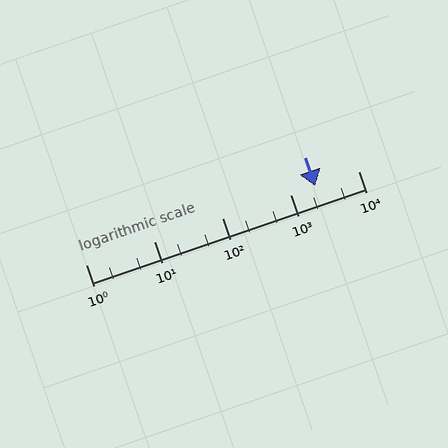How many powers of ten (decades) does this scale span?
The scale spans 4 decades, from 1 to 10000.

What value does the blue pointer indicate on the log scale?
The pointer indicates approximately 2300.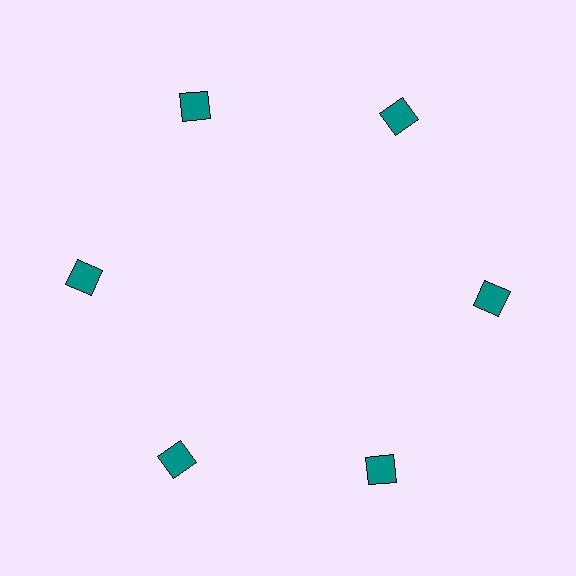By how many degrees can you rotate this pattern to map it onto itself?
The pattern maps onto itself every 60 degrees of rotation.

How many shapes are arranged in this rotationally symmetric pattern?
There are 6 shapes, arranged in 6 groups of 1.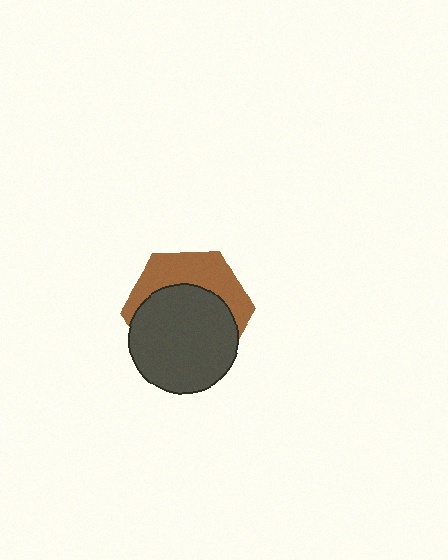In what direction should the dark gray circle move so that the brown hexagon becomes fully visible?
The dark gray circle should move down. That is the shortest direction to clear the overlap and leave the brown hexagon fully visible.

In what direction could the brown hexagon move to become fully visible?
The brown hexagon could move up. That would shift it out from behind the dark gray circle entirely.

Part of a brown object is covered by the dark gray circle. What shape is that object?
It is a hexagon.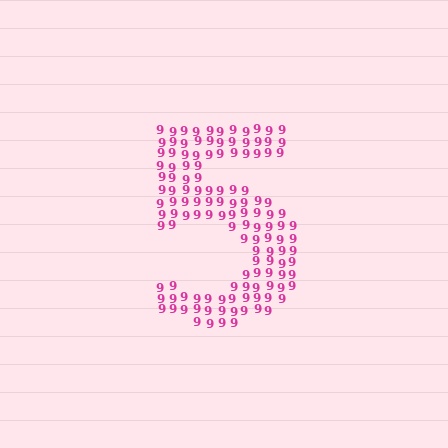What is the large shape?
The large shape is the digit 5.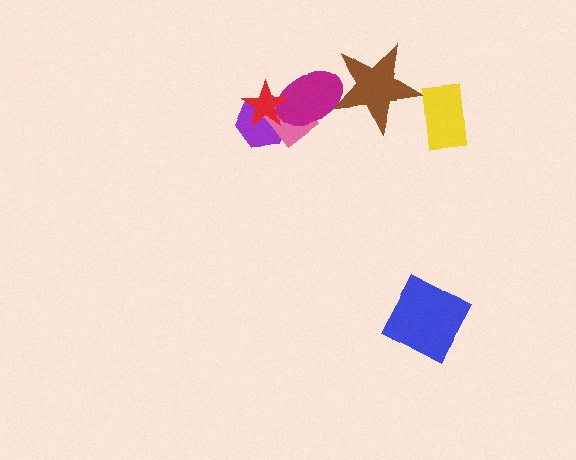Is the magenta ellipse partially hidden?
Yes, it is partially covered by another shape.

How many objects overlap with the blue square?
0 objects overlap with the blue square.